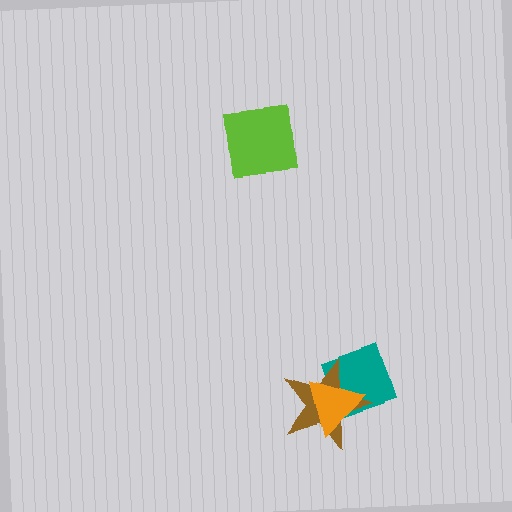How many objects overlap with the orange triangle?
2 objects overlap with the orange triangle.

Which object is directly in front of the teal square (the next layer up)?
The brown star is directly in front of the teal square.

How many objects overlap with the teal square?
2 objects overlap with the teal square.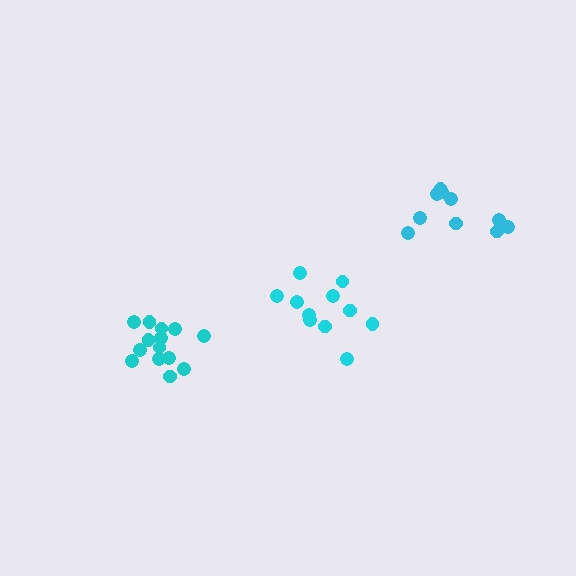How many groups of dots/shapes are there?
There are 3 groups.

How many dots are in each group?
Group 1: 10 dots, Group 2: 11 dots, Group 3: 14 dots (35 total).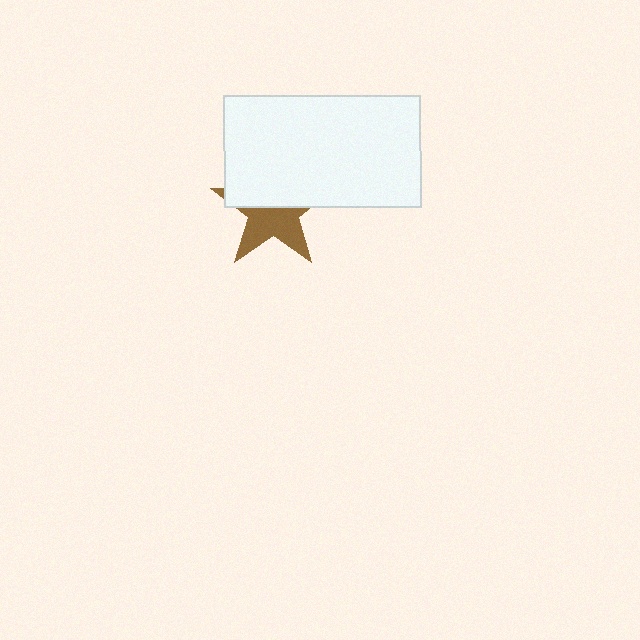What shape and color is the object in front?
The object in front is a white rectangle.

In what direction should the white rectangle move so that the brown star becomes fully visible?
The white rectangle should move up. That is the shortest direction to clear the overlap and leave the brown star fully visible.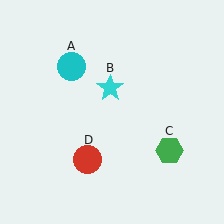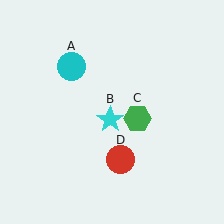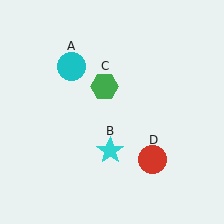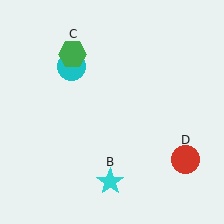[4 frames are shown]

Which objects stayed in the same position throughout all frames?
Cyan circle (object A) remained stationary.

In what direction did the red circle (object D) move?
The red circle (object D) moved right.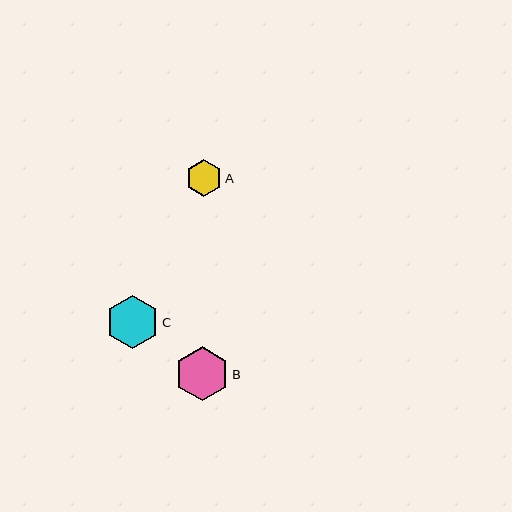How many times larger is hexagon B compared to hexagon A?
Hexagon B is approximately 1.5 times the size of hexagon A.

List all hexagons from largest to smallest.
From largest to smallest: B, C, A.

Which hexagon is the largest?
Hexagon B is the largest with a size of approximately 54 pixels.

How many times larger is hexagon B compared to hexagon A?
Hexagon B is approximately 1.5 times the size of hexagon A.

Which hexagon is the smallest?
Hexagon A is the smallest with a size of approximately 37 pixels.